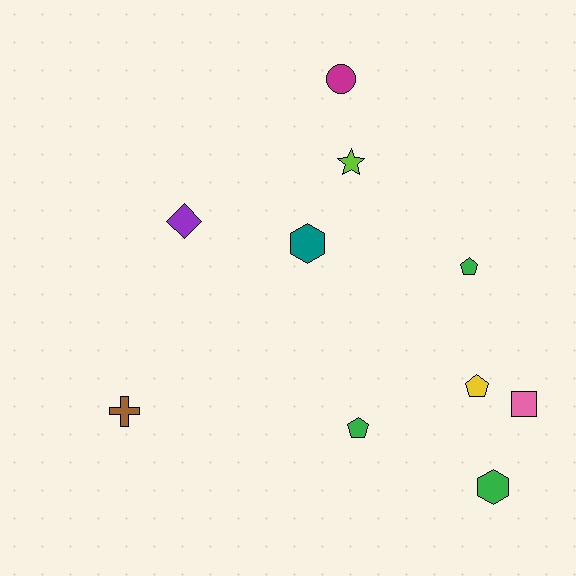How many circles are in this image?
There is 1 circle.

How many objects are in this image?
There are 10 objects.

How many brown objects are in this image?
There is 1 brown object.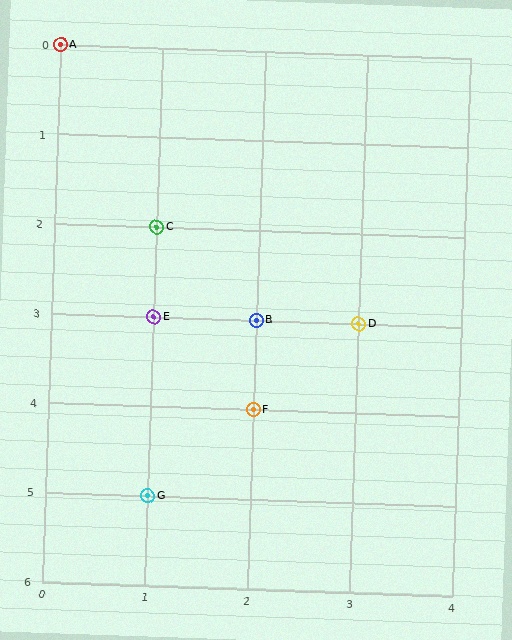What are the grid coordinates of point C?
Point C is at grid coordinates (1, 2).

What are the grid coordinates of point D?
Point D is at grid coordinates (3, 3).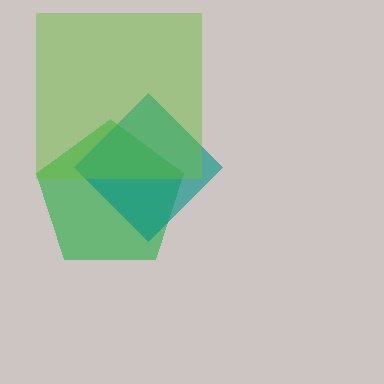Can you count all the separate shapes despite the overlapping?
Yes, there are 3 separate shapes.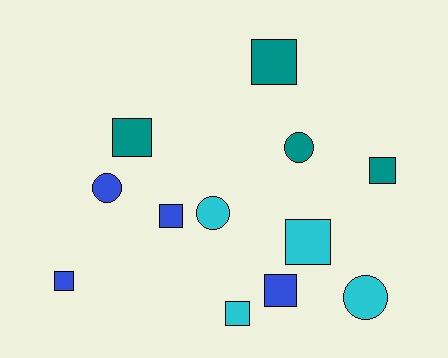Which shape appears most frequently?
Square, with 8 objects.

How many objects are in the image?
There are 12 objects.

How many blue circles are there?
There is 1 blue circle.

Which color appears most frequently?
Cyan, with 4 objects.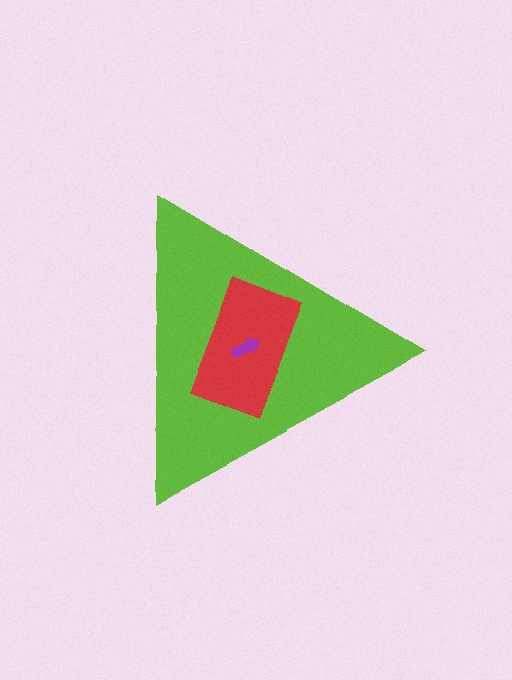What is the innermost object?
The purple arrow.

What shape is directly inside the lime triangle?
The red rectangle.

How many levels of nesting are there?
3.